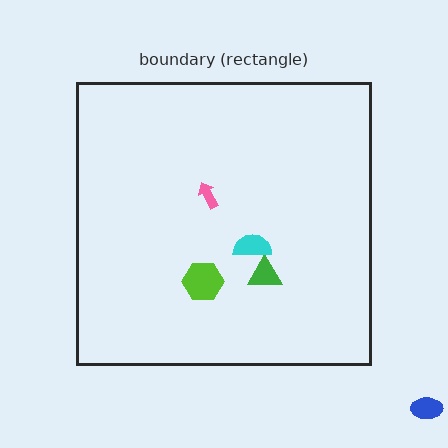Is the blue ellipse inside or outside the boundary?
Outside.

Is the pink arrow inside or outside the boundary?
Inside.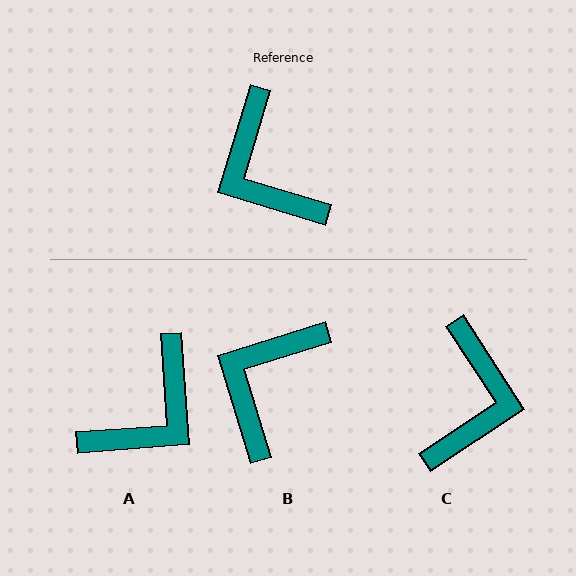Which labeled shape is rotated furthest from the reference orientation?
C, about 140 degrees away.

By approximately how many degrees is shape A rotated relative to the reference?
Approximately 111 degrees counter-clockwise.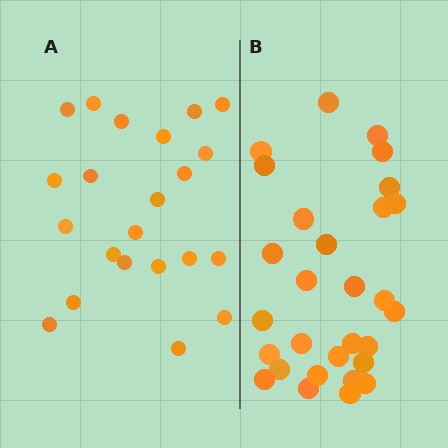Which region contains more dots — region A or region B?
Region B (the right region) has more dots.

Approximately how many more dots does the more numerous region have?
Region B has roughly 8 or so more dots than region A.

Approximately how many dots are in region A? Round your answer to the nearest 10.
About 20 dots. (The exact count is 22, which rounds to 20.)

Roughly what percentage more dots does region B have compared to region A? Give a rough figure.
About 30% more.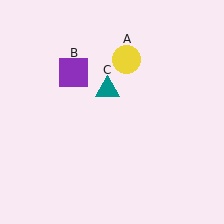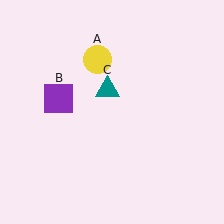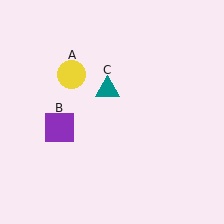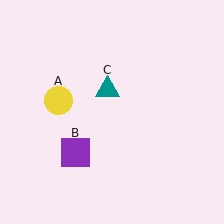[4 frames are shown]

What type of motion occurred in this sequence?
The yellow circle (object A), purple square (object B) rotated counterclockwise around the center of the scene.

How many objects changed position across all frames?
2 objects changed position: yellow circle (object A), purple square (object B).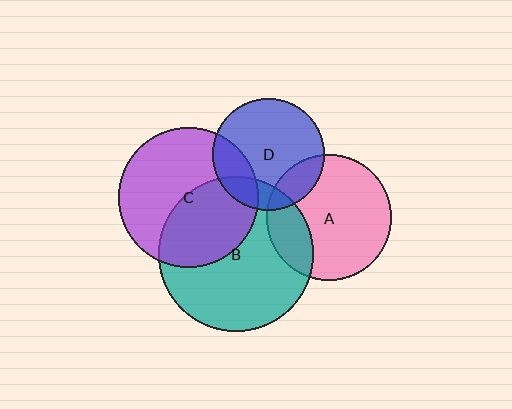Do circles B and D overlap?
Yes.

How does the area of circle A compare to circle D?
Approximately 1.3 times.